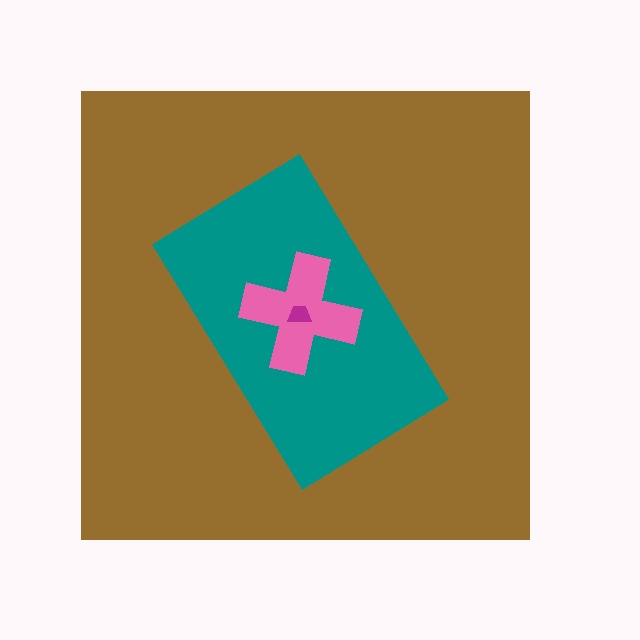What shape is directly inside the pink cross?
The magenta trapezoid.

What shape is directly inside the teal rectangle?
The pink cross.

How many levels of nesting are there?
4.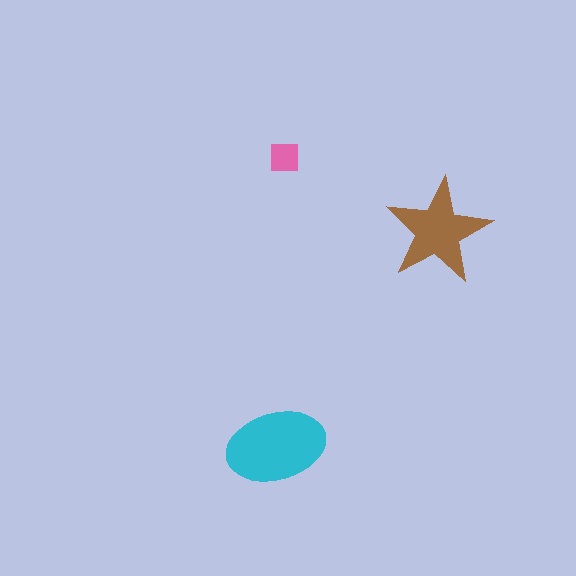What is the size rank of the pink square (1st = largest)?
3rd.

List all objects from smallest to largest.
The pink square, the brown star, the cyan ellipse.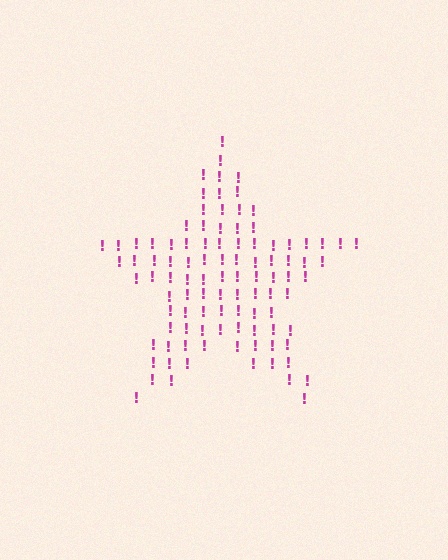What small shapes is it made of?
It is made of small exclamation marks.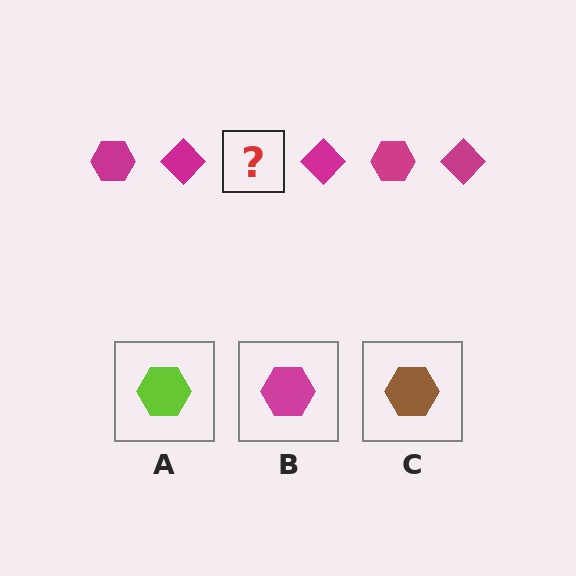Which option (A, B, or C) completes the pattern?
B.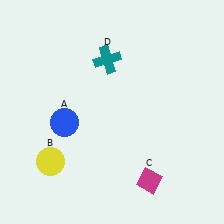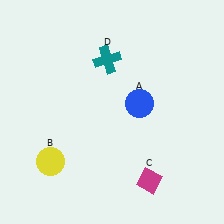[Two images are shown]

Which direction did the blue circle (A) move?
The blue circle (A) moved right.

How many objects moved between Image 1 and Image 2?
1 object moved between the two images.